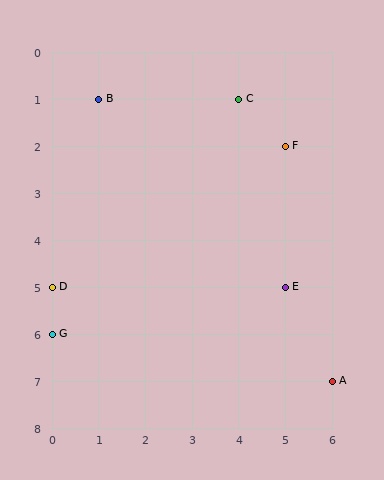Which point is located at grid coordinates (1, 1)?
Point B is at (1, 1).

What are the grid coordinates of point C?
Point C is at grid coordinates (4, 1).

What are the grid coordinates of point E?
Point E is at grid coordinates (5, 5).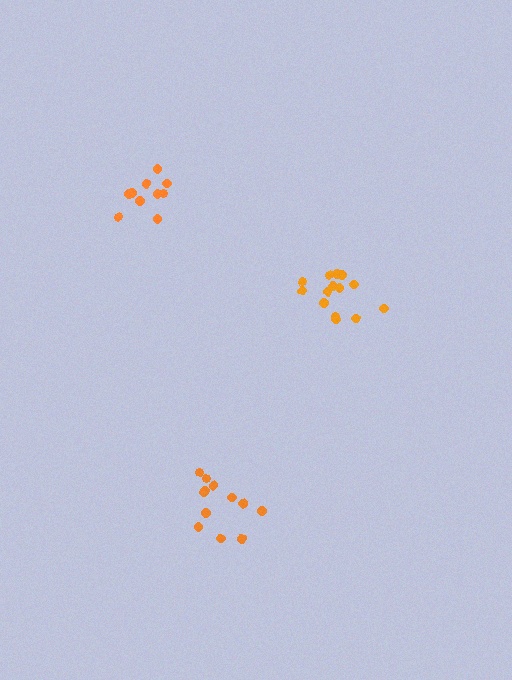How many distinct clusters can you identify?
There are 3 distinct clusters.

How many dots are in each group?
Group 1: 12 dots, Group 2: 10 dots, Group 3: 14 dots (36 total).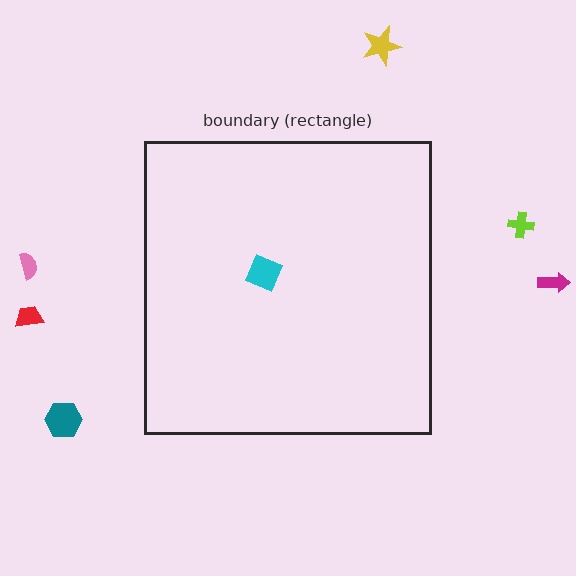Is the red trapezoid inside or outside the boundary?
Outside.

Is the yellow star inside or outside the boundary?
Outside.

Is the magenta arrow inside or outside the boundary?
Outside.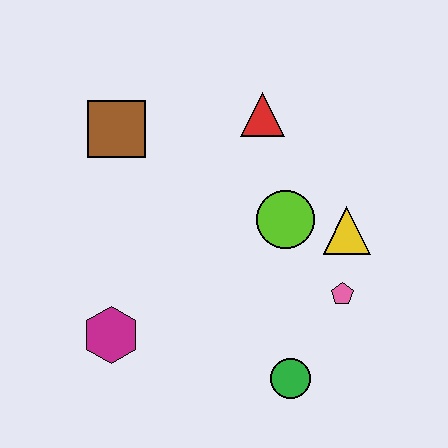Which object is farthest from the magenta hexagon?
The red triangle is farthest from the magenta hexagon.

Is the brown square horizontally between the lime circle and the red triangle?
No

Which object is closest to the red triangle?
The lime circle is closest to the red triangle.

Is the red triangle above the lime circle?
Yes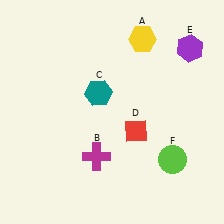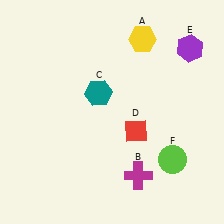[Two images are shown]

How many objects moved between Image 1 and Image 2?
1 object moved between the two images.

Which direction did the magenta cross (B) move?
The magenta cross (B) moved right.